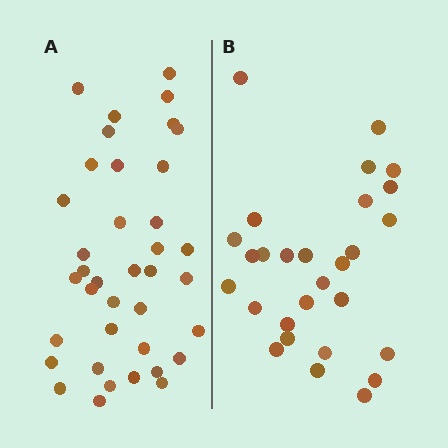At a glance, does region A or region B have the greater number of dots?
Region A (the left region) has more dots.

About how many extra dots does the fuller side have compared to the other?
Region A has roughly 10 or so more dots than region B.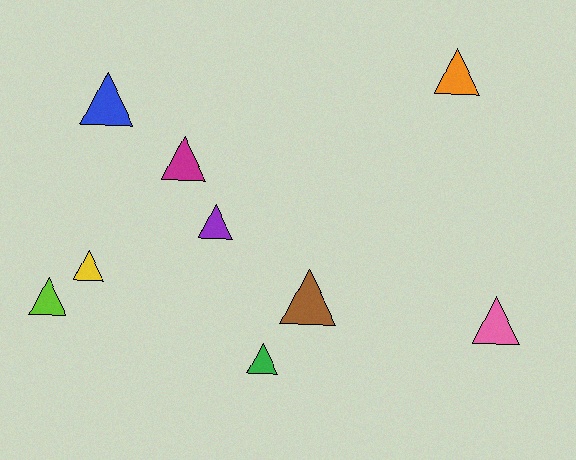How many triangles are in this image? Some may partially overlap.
There are 9 triangles.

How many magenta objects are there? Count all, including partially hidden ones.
There is 1 magenta object.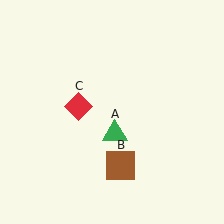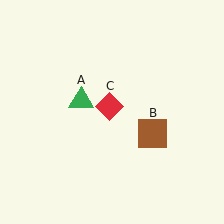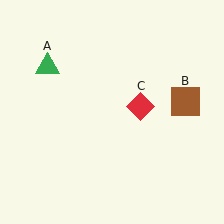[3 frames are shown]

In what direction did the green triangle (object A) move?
The green triangle (object A) moved up and to the left.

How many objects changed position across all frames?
3 objects changed position: green triangle (object A), brown square (object B), red diamond (object C).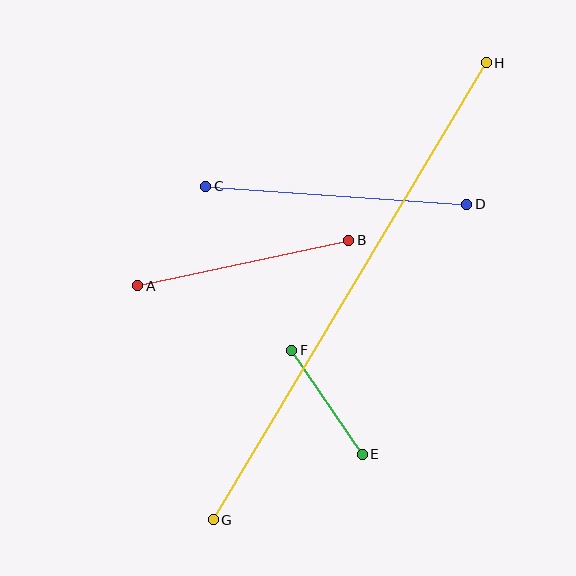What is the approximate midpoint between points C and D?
The midpoint is at approximately (336, 195) pixels.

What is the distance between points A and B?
The distance is approximately 216 pixels.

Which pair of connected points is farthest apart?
Points G and H are farthest apart.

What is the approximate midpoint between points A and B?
The midpoint is at approximately (243, 263) pixels.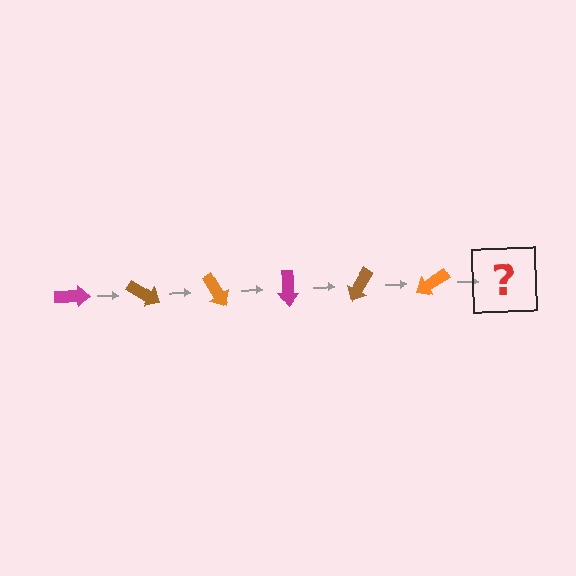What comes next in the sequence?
The next element should be a magenta arrow, rotated 180 degrees from the start.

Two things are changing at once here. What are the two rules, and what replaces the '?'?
The two rules are that it rotates 30 degrees each step and the color cycles through magenta, brown, and orange. The '?' should be a magenta arrow, rotated 180 degrees from the start.